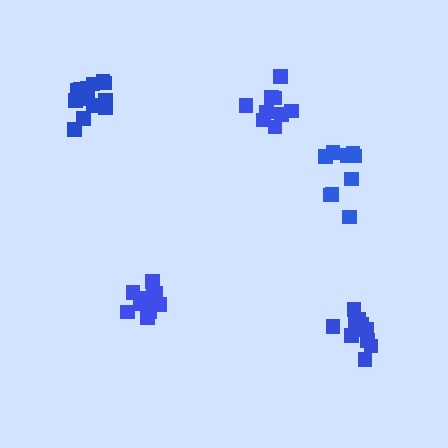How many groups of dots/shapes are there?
There are 5 groups.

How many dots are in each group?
Group 1: 13 dots, Group 2: 12 dots, Group 3: 9 dots, Group 4: 10 dots, Group 5: 9 dots (53 total).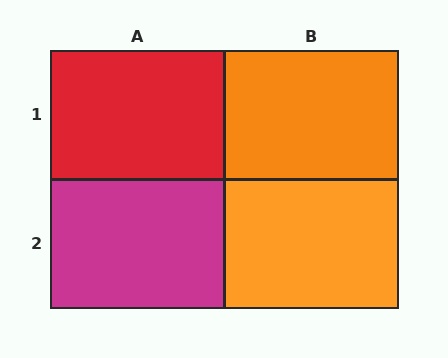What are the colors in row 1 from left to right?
Red, orange.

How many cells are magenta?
1 cell is magenta.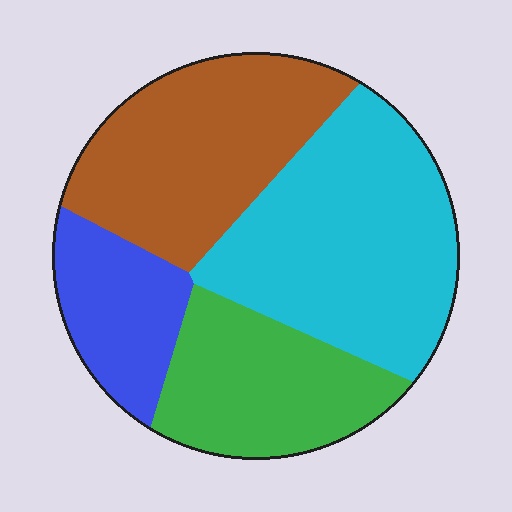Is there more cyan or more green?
Cyan.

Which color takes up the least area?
Blue, at roughly 15%.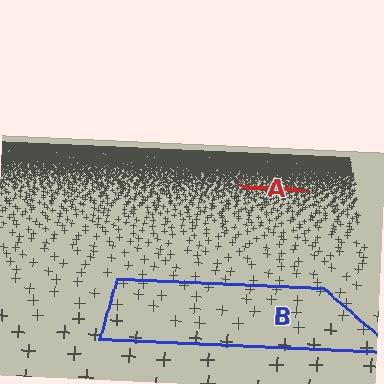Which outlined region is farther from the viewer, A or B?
Region A is farther from the viewer — the texture elements inside it appear smaller and more densely packed.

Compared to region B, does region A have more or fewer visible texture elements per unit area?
Region A has more texture elements per unit area — they are packed more densely because it is farther away.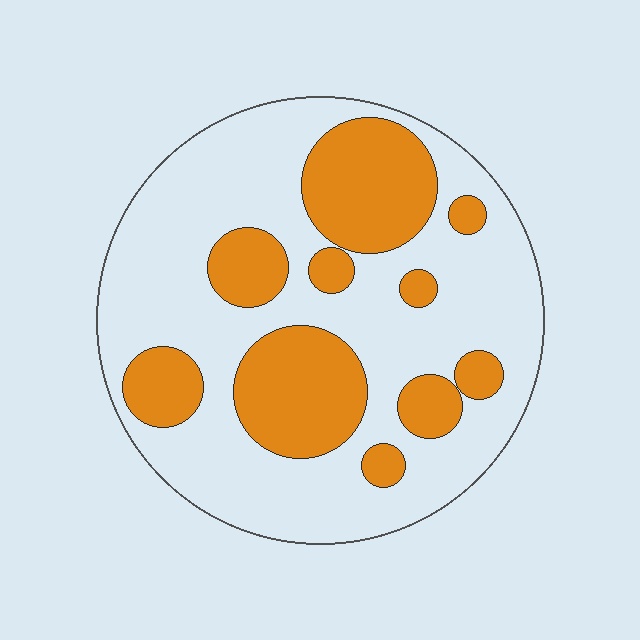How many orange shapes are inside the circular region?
10.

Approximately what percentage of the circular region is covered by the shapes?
Approximately 30%.